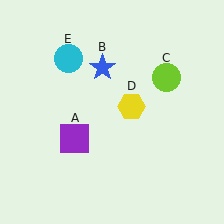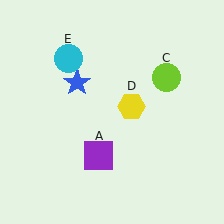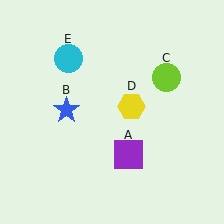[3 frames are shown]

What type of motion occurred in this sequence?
The purple square (object A), blue star (object B) rotated counterclockwise around the center of the scene.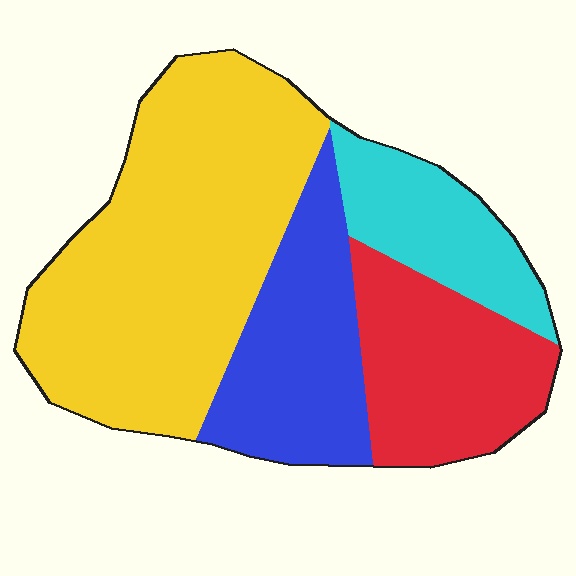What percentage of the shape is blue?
Blue takes up about one fifth (1/5) of the shape.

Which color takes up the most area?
Yellow, at roughly 45%.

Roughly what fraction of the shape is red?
Red covers around 20% of the shape.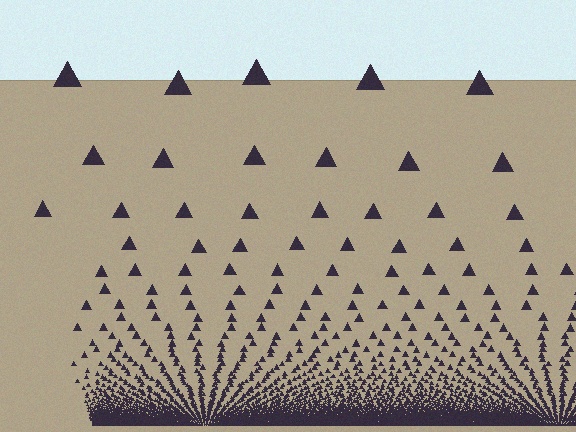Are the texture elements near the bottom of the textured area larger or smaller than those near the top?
Smaller. The gradient is inverted — elements near the bottom are smaller and denser.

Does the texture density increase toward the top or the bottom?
Density increases toward the bottom.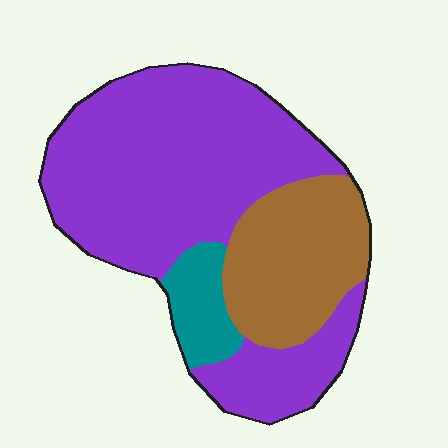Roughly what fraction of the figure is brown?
Brown covers around 25% of the figure.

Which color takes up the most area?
Purple, at roughly 65%.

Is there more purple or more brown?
Purple.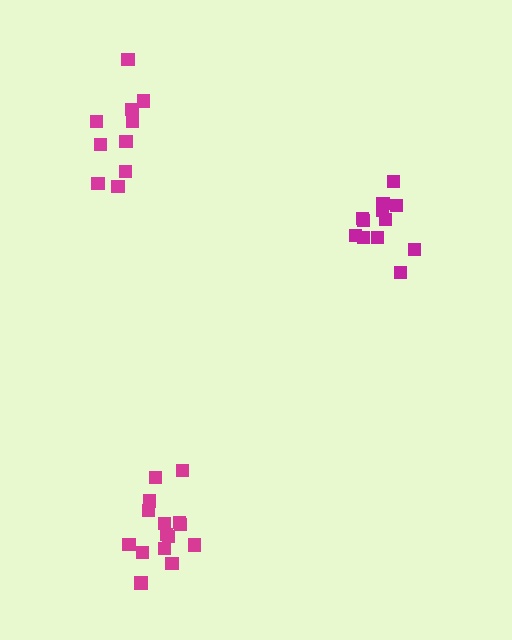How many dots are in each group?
Group 1: 12 dots, Group 2: 10 dots, Group 3: 15 dots (37 total).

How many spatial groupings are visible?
There are 3 spatial groupings.